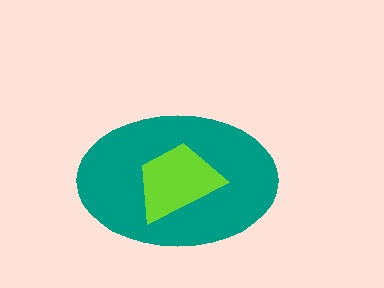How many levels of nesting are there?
2.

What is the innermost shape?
The lime trapezoid.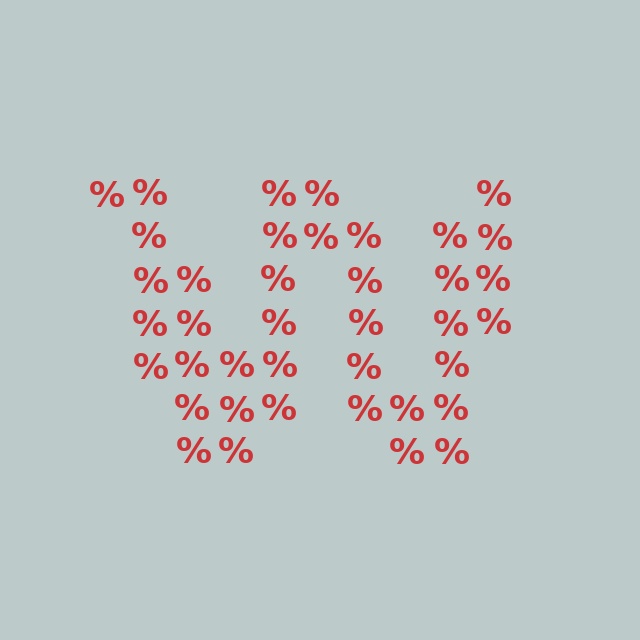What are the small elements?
The small elements are percent signs.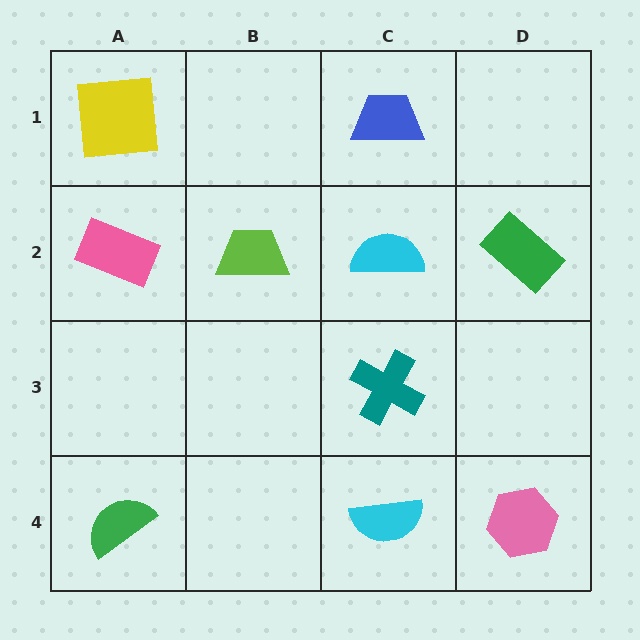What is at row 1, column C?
A blue trapezoid.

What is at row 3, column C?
A teal cross.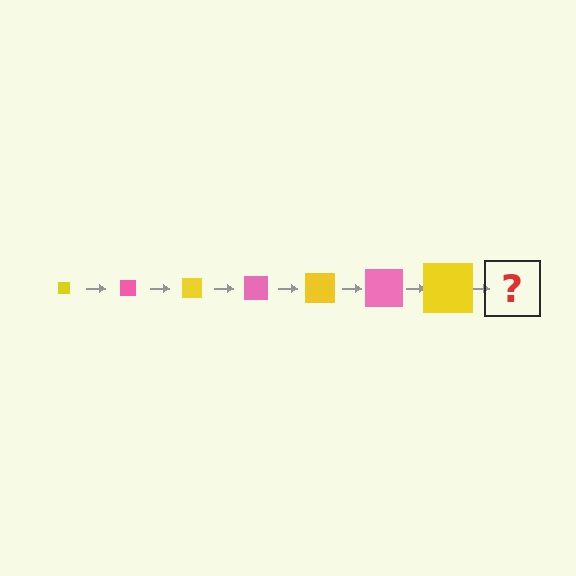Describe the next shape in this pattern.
It should be a pink square, larger than the previous one.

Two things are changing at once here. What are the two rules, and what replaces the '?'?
The two rules are that the square grows larger each step and the color cycles through yellow and pink. The '?' should be a pink square, larger than the previous one.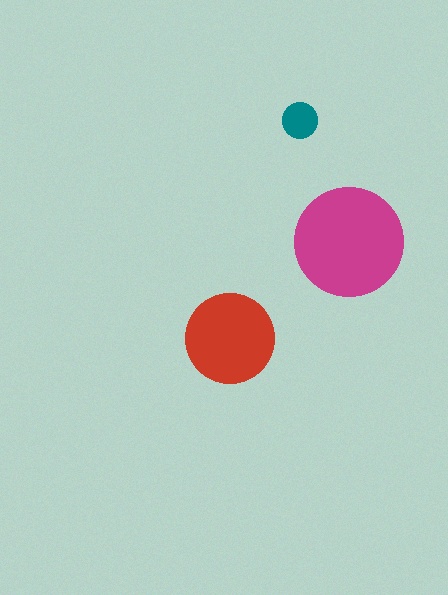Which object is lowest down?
The red circle is bottommost.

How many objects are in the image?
There are 3 objects in the image.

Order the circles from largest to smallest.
the magenta one, the red one, the teal one.